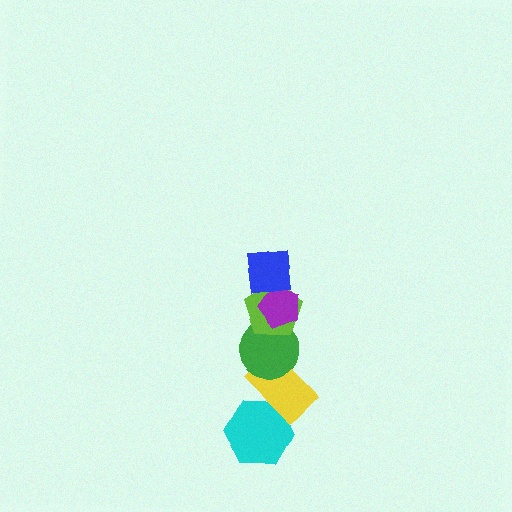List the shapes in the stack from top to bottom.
From top to bottom: the blue square, the purple pentagon, the lime pentagon, the green circle, the yellow rectangle, the cyan hexagon.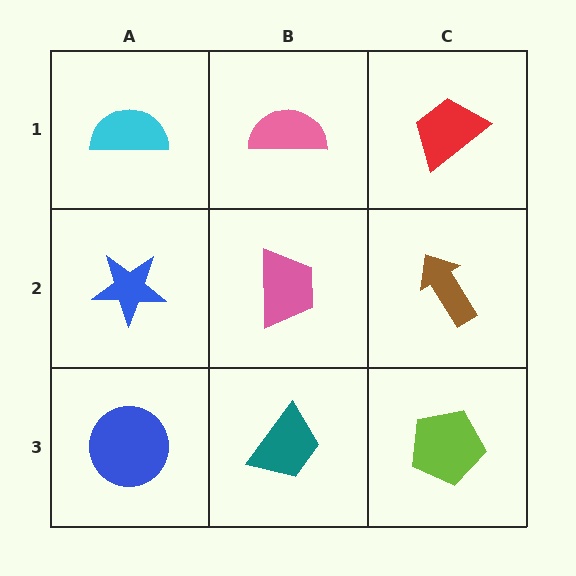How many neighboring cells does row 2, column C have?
3.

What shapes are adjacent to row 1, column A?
A blue star (row 2, column A), a pink semicircle (row 1, column B).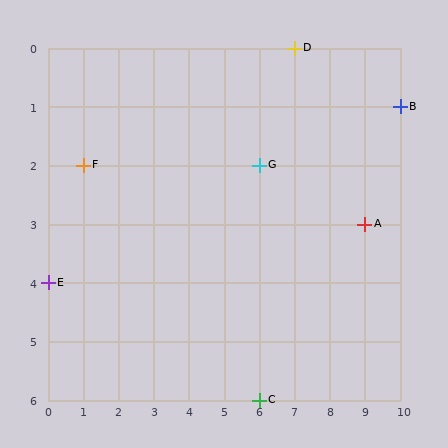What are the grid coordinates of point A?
Point A is at grid coordinates (9, 3).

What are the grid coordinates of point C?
Point C is at grid coordinates (6, 6).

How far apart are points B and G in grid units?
Points B and G are 4 columns and 1 row apart (about 4.1 grid units diagonally).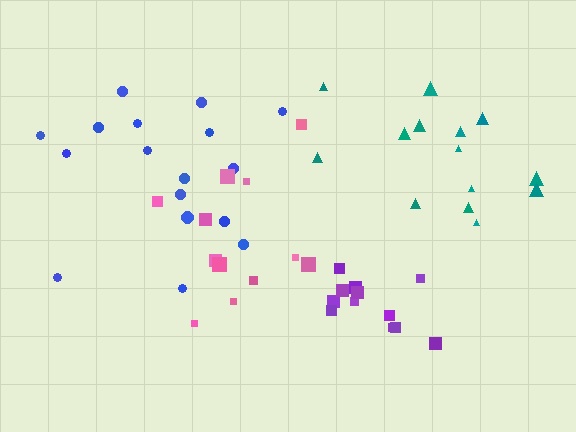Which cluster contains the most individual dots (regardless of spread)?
Blue (17).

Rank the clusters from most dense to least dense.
purple, teal, blue, pink.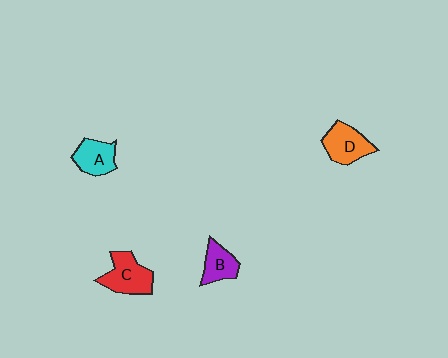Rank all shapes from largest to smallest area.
From largest to smallest: C (red), D (orange), A (cyan), B (purple).